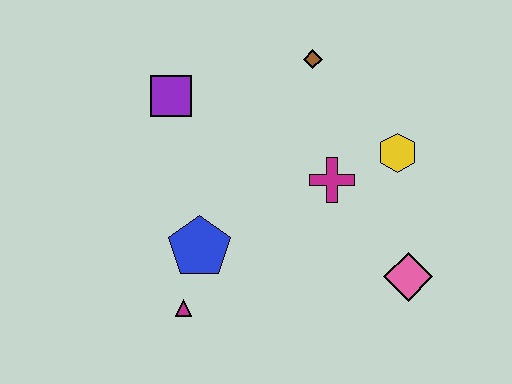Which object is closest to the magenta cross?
The yellow hexagon is closest to the magenta cross.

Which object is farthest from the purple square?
The pink diamond is farthest from the purple square.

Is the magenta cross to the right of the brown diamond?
Yes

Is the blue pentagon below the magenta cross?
Yes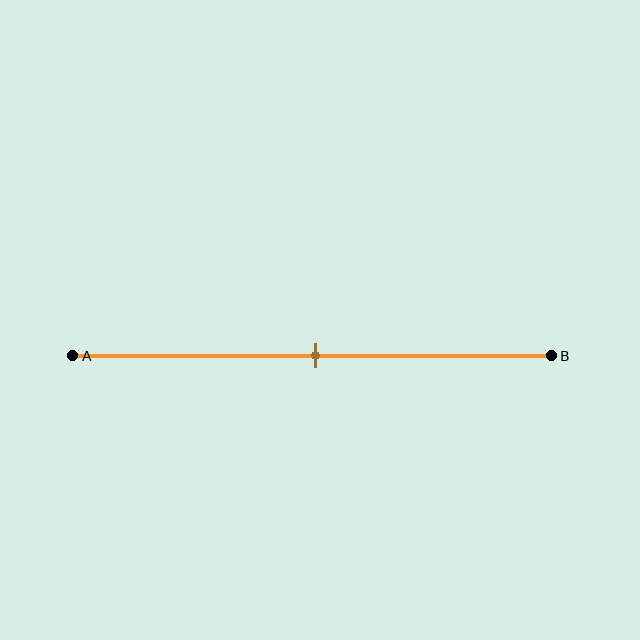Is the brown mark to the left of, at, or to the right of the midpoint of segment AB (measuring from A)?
The brown mark is approximately at the midpoint of segment AB.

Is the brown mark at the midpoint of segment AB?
Yes, the mark is approximately at the midpoint.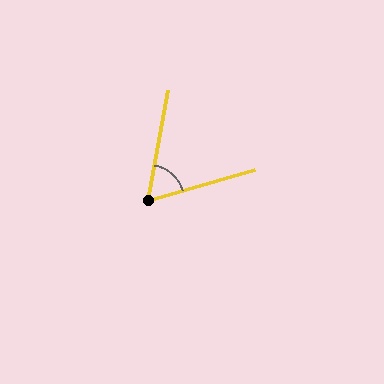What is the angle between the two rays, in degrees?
Approximately 64 degrees.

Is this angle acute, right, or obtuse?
It is acute.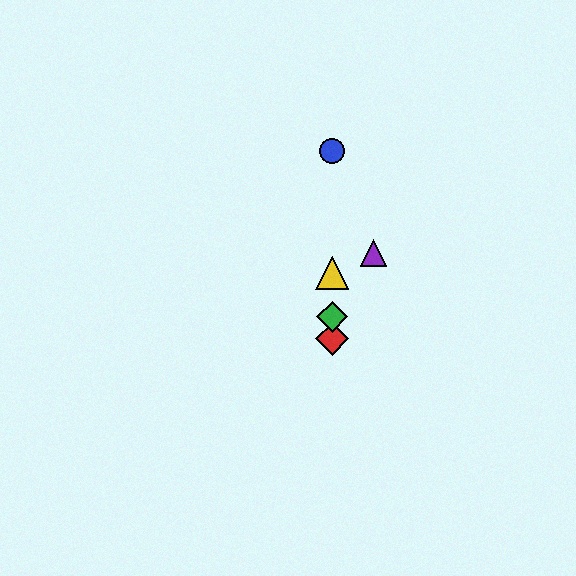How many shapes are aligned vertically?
4 shapes (the red diamond, the blue circle, the green diamond, the yellow triangle) are aligned vertically.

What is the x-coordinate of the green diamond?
The green diamond is at x≈332.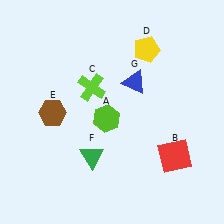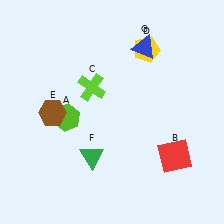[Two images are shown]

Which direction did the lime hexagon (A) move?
The lime hexagon (A) moved left.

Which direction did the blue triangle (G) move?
The blue triangle (G) moved up.